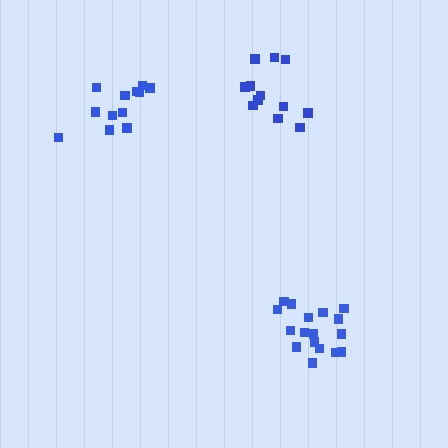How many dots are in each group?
Group 1: 12 dots, Group 2: 12 dots, Group 3: 17 dots (41 total).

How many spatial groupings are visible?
There are 3 spatial groupings.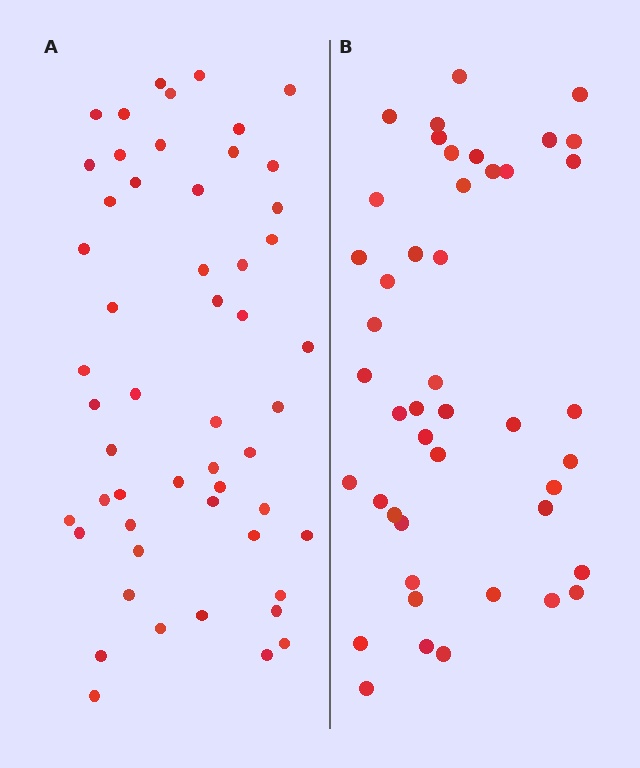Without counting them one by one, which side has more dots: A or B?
Region A (the left region) has more dots.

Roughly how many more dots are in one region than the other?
Region A has roughly 8 or so more dots than region B.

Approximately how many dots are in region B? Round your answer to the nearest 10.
About 40 dots. (The exact count is 45, which rounds to 40.)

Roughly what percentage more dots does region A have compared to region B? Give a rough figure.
About 20% more.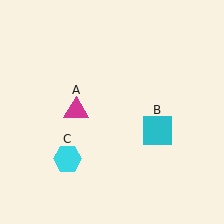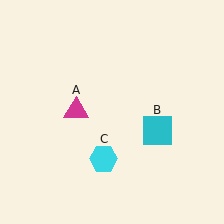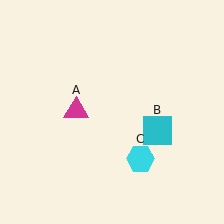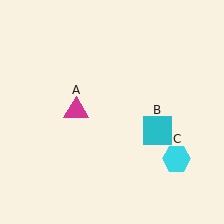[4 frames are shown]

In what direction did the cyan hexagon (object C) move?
The cyan hexagon (object C) moved right.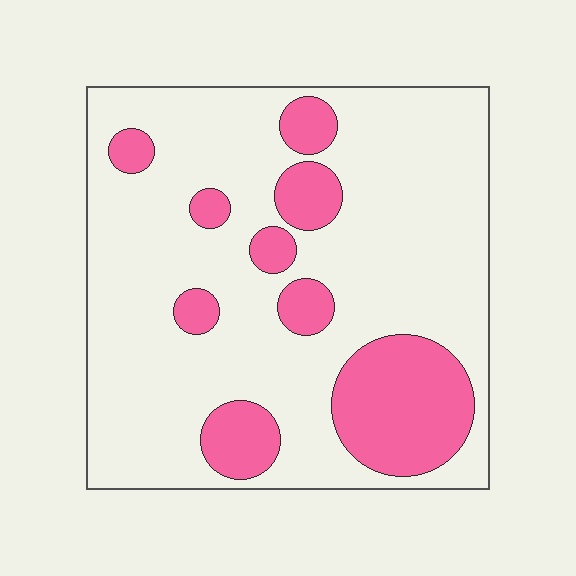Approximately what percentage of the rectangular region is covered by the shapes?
Approximately 25%.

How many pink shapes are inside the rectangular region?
9.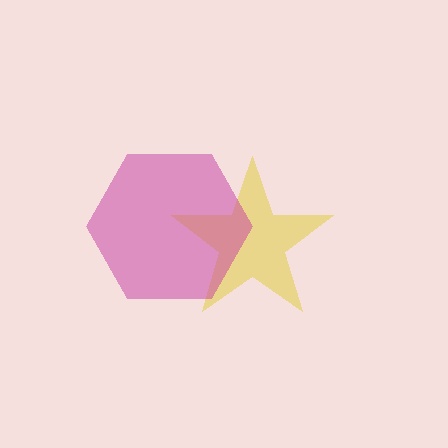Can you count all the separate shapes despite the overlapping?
Yes, there are 2 separate shapes.